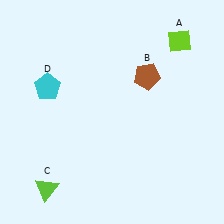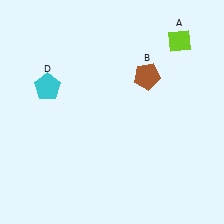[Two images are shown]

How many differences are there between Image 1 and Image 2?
There is 1 difference between the two images.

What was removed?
The lime triangle (C) was removed in Image 2.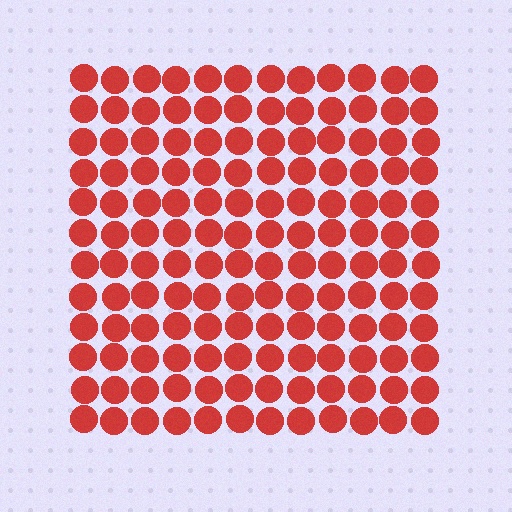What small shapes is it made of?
It is made of small circles.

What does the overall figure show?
The overall figure shows a square.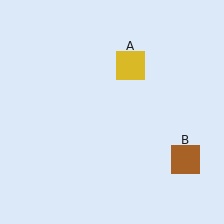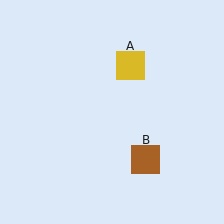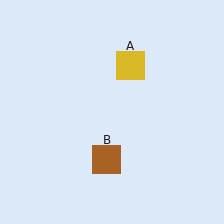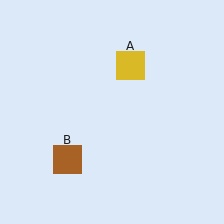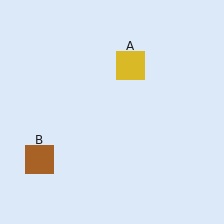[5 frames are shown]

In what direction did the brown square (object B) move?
The brown square (object B) moved left.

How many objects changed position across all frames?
1 object changed position: brown square (object B).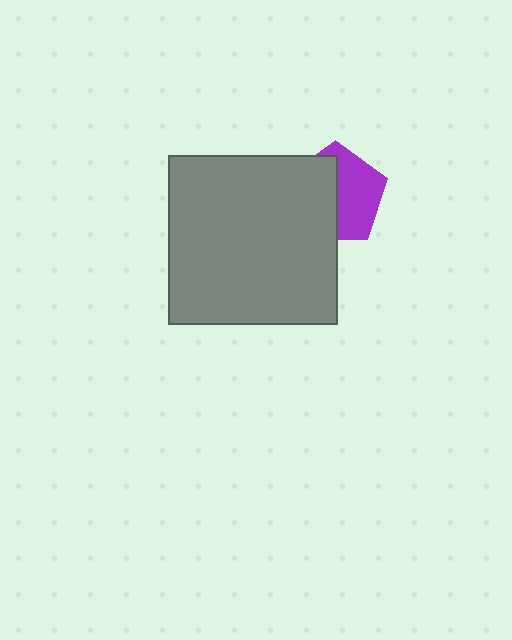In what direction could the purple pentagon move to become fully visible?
The purple pentagon could move right. That would shift it out from behind the gray square entirely.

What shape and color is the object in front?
The object in front is a gray square.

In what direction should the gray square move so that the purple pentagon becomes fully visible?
The gray square should move left. That is the shortest direction to clear the overlap and leave the purple pentagon fully visible.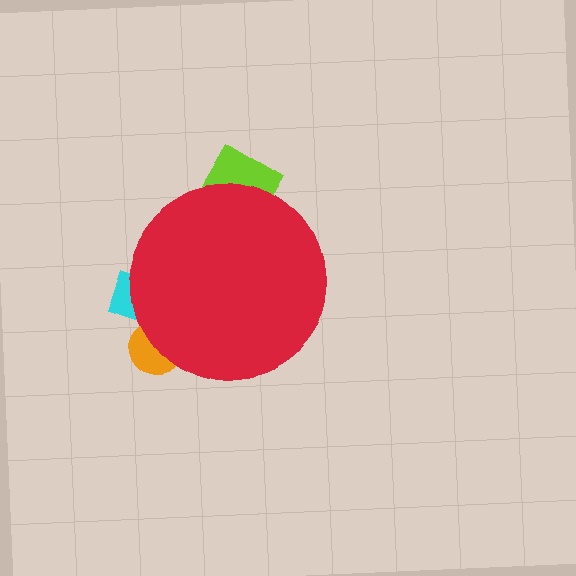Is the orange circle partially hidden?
Yes, the orange circle is partially hidden behind the red circle.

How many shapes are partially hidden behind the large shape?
3 shapes are partially hidden.